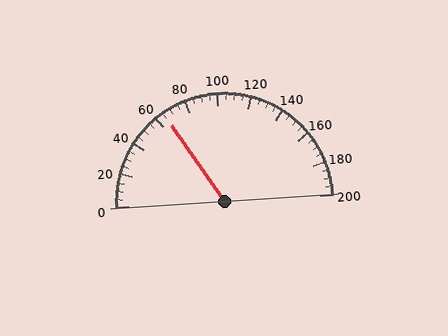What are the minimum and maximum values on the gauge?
The gauge ranges from 0 to 200.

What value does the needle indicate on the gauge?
The needle indicates approximately 65.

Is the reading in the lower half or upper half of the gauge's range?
The reading is in the lower half of the range (0 to 200).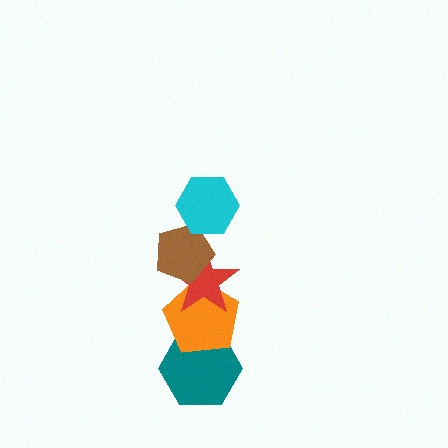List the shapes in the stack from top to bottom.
From top to bottom: the cyan hexagon, the brown pentagon, the red star, the orange pentagon, the teal hexagon.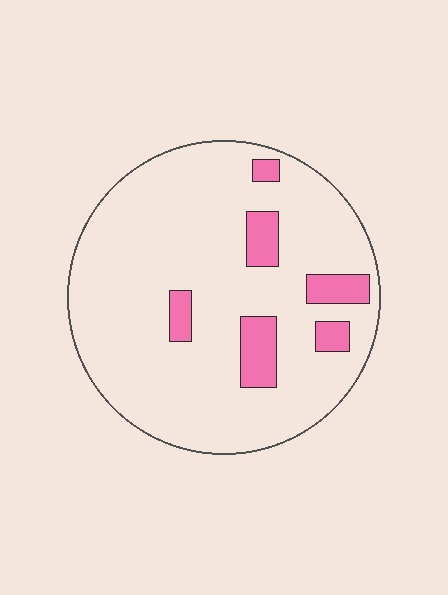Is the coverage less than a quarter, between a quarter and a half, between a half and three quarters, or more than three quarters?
Less than a quarter.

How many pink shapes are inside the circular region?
6.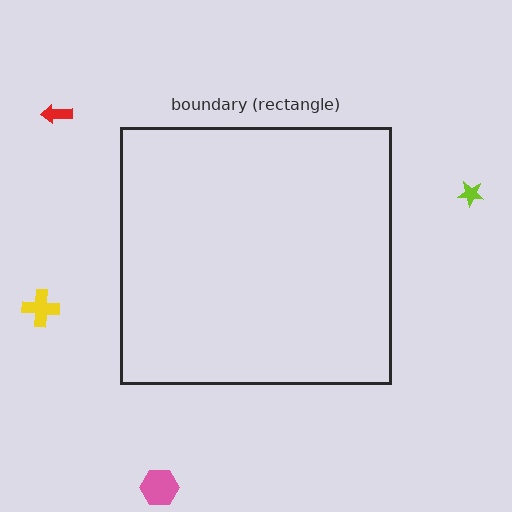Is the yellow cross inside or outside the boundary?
Outside.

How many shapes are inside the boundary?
0 inside, 4 outside.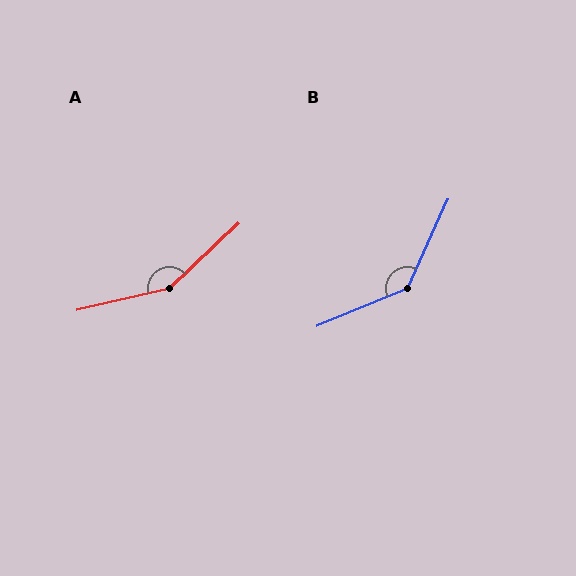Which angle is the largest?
A, at approximately 150 degrees.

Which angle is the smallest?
B, at approximately 137 degrees.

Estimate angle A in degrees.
Approximately 150 degrees.